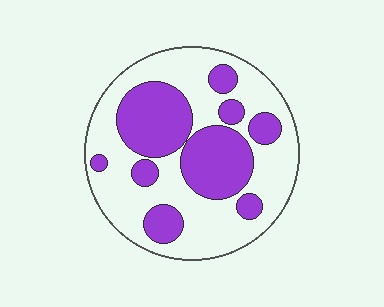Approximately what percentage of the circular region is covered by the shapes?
Approximately 40%.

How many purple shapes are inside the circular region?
9.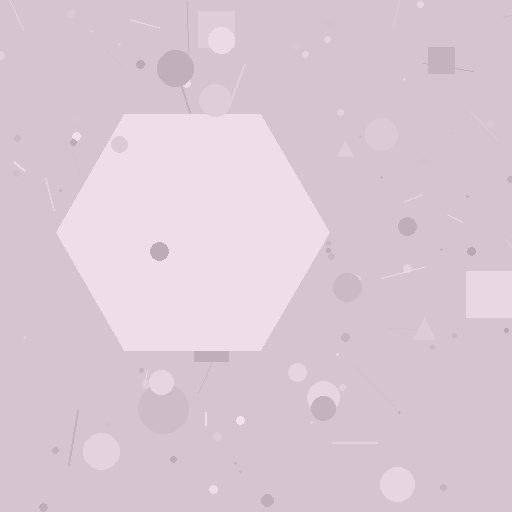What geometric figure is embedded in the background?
A hexagon is embedded in the background.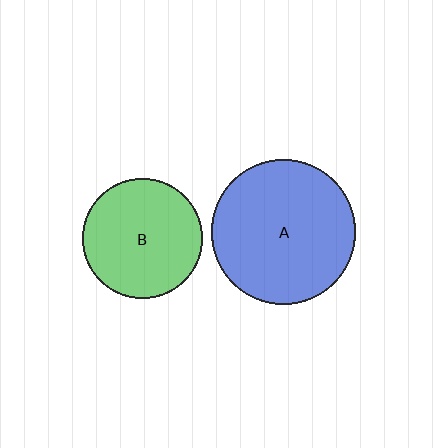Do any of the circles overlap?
No, none of the circles overlap.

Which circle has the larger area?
Circle A (blue).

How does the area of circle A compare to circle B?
Approximately 1.5 times.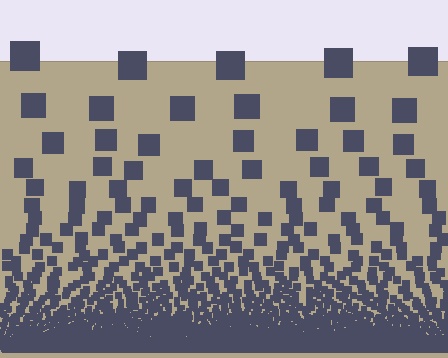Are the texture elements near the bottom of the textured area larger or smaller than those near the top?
Smaller. The gradient is inverted — elements near the bottom are smaller and denser.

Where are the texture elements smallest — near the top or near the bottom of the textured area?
Near the bottom.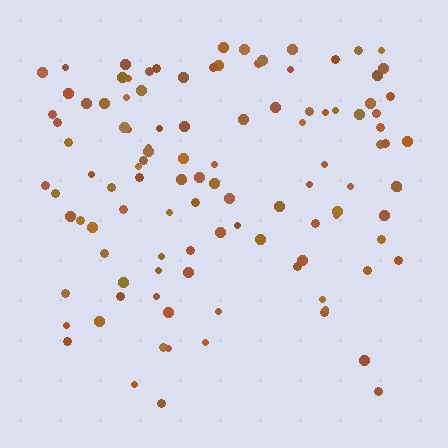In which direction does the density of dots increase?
From bottom to top, with the top side densest.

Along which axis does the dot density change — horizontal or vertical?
Vertical.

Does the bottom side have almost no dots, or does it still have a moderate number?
Still a moderate number, just noticeably fewer than the top.